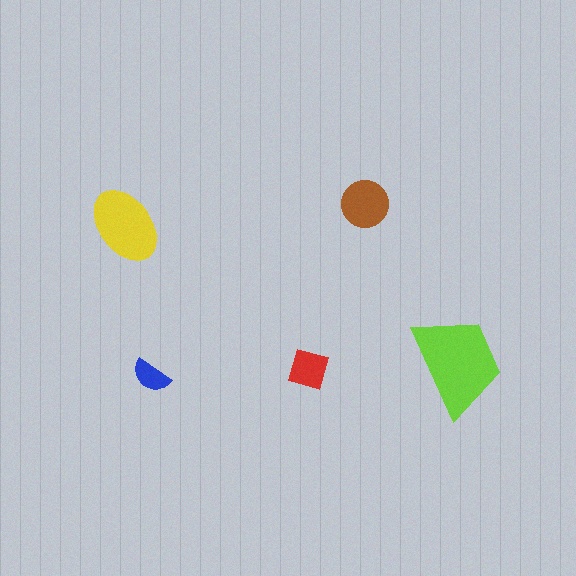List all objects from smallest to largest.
The blue semicircle, the red square, the brown circle, the yellow ellipse, the lime trapezoid.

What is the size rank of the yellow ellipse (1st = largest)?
2nd.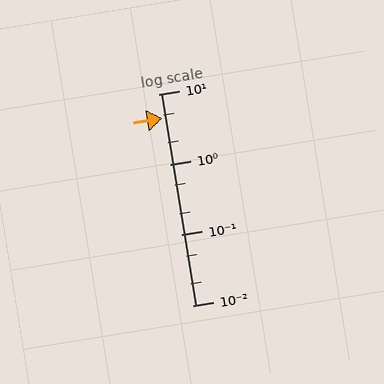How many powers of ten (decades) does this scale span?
The scale spans 3 decades, from 0.01 to 10.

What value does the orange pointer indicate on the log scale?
The pointer indicates approximately 4.5.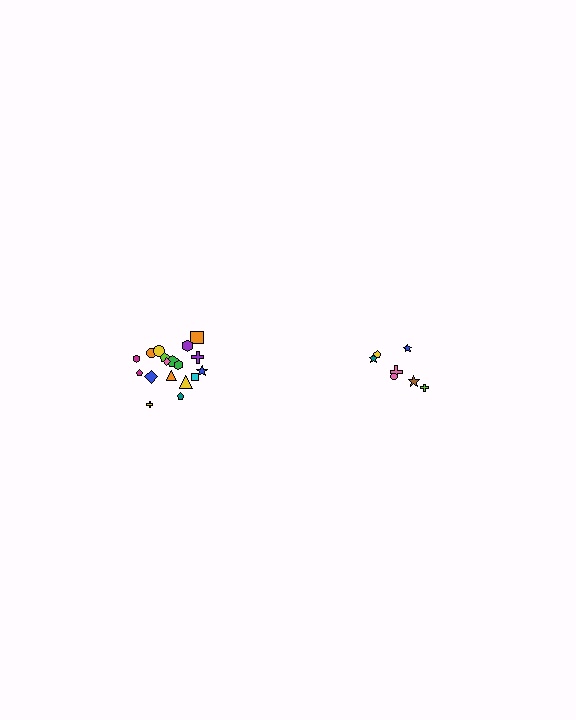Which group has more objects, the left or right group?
The left group.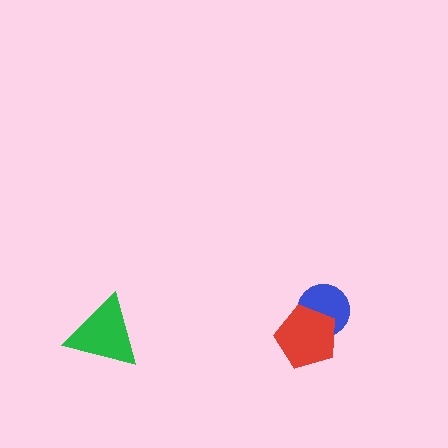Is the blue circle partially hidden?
Yes, it is partially covered by another shape.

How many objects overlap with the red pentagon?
1 object overlaps with the red pentagon.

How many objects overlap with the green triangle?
0 objects overlap with the green triangle.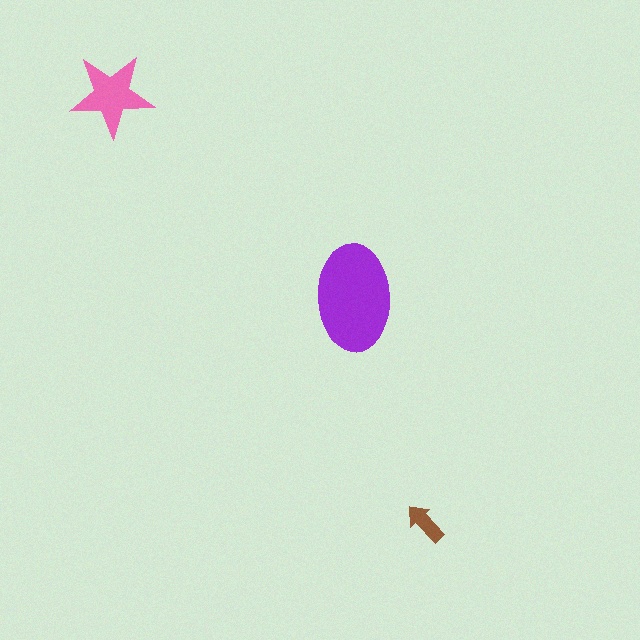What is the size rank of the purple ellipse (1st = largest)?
1st.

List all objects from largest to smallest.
The purple ellipse, the pink star, the brown arrow.